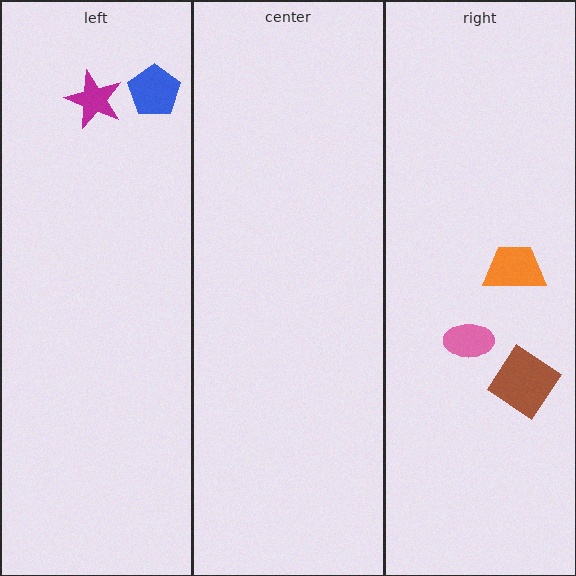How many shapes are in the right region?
3.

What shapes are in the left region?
The magenta star, the blue pentagon.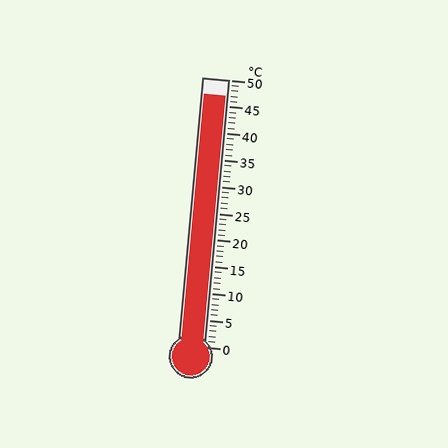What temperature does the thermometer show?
The thermometer shows approximately 47°C.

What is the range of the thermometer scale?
The thermometer scale ranges from 0°C to 50°C.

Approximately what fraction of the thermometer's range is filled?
The thermometer is filled to approximately 95% of its range.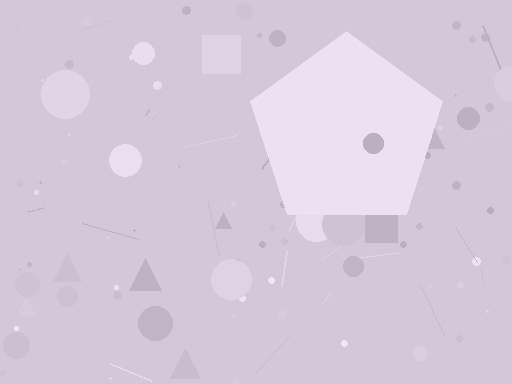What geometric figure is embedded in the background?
A pentagon is embedded in the background.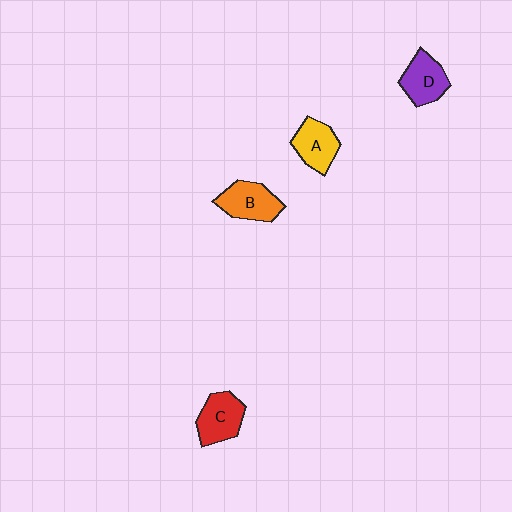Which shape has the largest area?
Shape B (orange).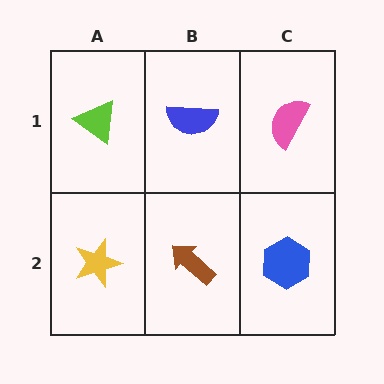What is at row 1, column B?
A blue semicircle.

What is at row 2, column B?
A brown arrow.